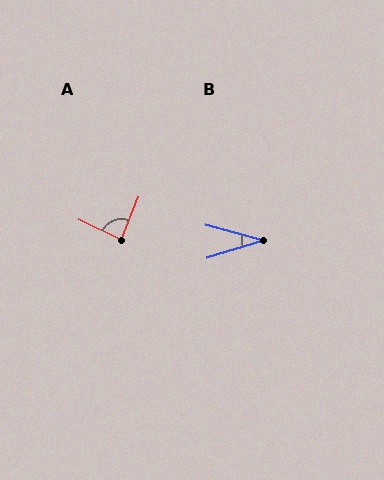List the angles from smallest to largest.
B (32°), A (86°).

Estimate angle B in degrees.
Approximately 32 degrees.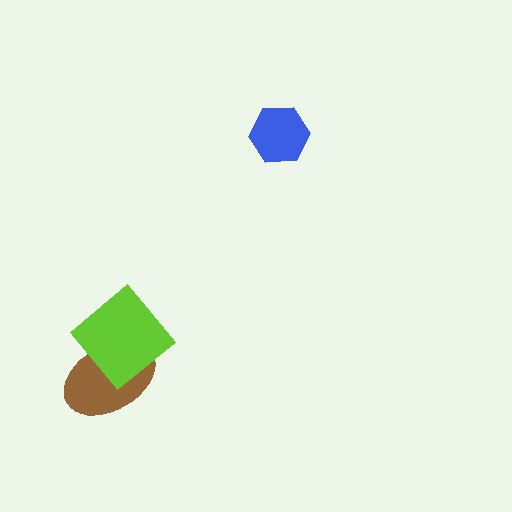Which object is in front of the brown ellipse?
The lime diamond is in front of the brown ellipse.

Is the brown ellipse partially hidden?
Yes, it is partially covered by another shape.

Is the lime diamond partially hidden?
No, no other shape covers it.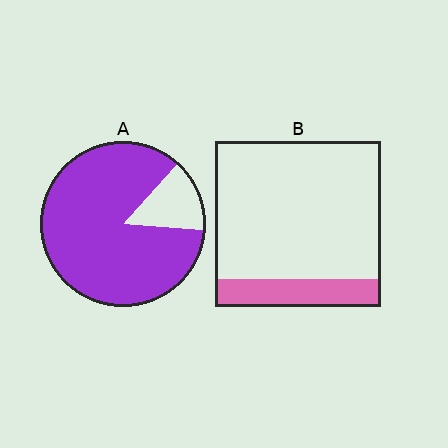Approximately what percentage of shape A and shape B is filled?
A is approximately 85% and B is approximately 15%.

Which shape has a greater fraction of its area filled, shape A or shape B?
Shape A.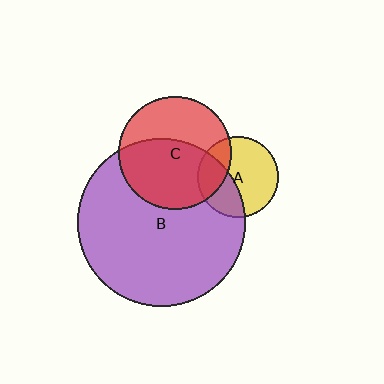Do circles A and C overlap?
Yes.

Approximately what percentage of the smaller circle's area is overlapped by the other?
Approximately 25%.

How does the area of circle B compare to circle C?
Approximately 2.2 times.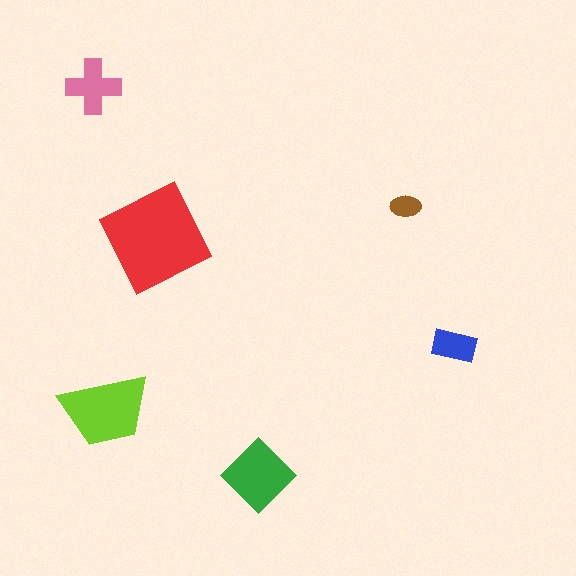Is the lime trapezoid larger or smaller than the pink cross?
Larger.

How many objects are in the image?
There are 6 objects in the image.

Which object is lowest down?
The green diamond is bottommost.